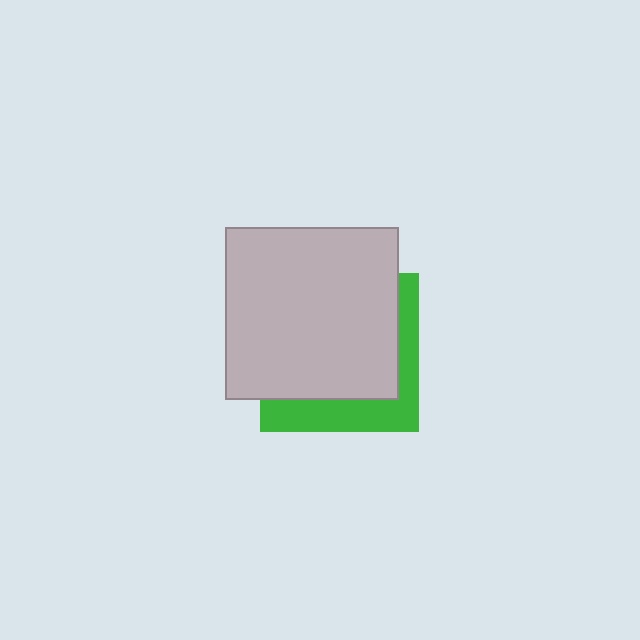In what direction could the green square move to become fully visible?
The green square could move toward the lower-right. That would shift it out from behind the light gray square entirely.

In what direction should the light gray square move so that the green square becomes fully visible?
The light gray square should move toward the upper-left. That is the shortest direction to clear the overlap and leave the green square fully visible.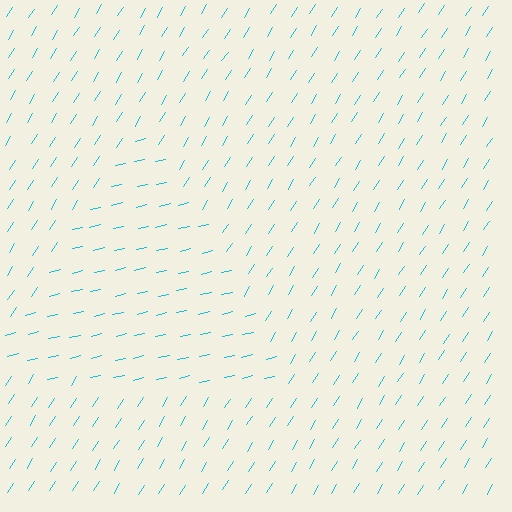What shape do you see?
I see a triangle.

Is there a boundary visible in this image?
Yes, there is a texture boundary formed by a change in line orientation.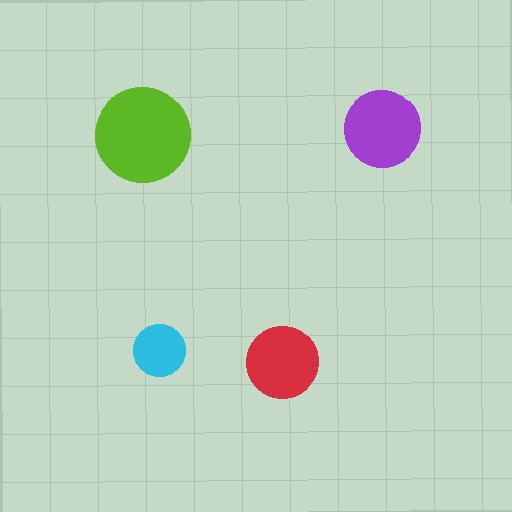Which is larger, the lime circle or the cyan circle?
The lime one.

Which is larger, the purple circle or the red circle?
The purple one.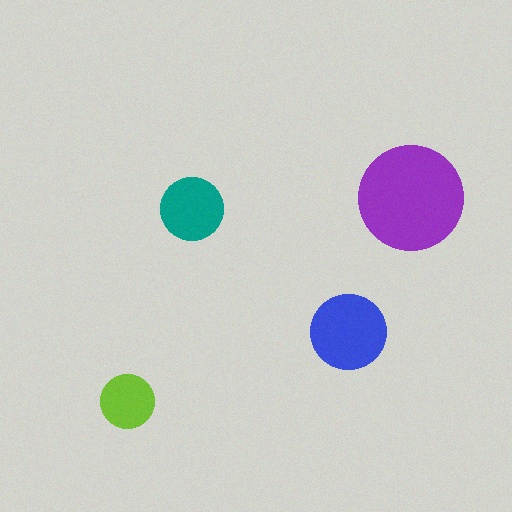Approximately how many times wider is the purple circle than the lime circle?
About 2 times wider.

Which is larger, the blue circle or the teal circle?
The blue one.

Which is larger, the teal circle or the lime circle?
The teal one.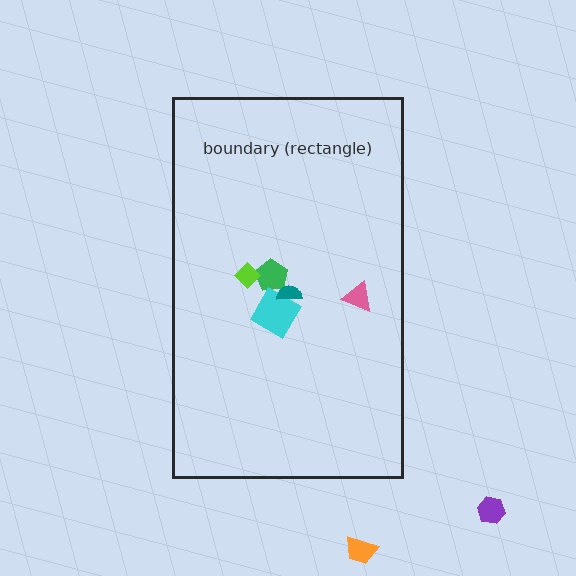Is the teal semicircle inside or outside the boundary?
Inside.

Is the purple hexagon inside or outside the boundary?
Outside.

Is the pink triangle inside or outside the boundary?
Inside.